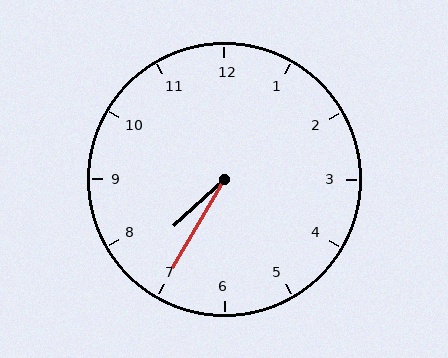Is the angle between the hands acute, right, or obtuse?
It is acute.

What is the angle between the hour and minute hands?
Approximately 18 degrees.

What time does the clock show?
7:35.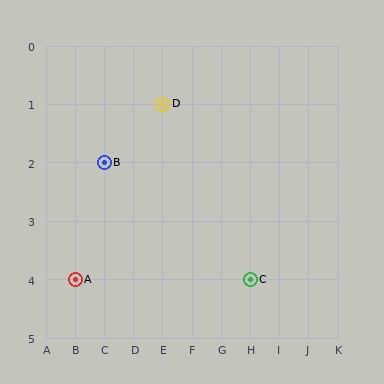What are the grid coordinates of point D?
Point D is at grid coordinates (E, 1).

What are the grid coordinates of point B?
Point B is at grid coordinates (C, 2).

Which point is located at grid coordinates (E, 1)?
Point D is at (E, 1).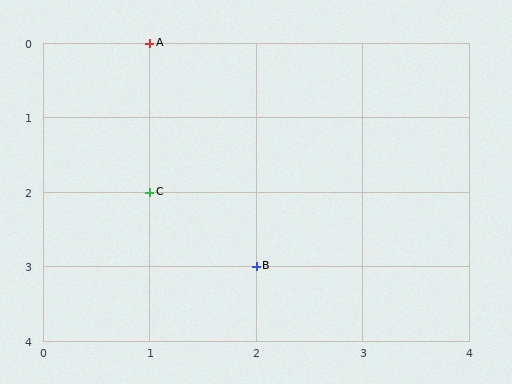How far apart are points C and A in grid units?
Points C and A are 2 rows apart.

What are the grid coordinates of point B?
Point B is at grid coordinates (2, 3).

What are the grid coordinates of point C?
Point C is at grid coordinates (1, 2).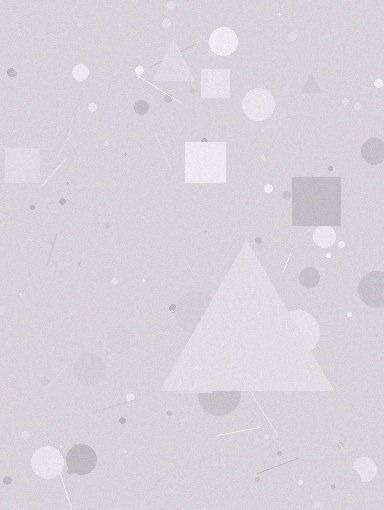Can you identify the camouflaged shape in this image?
The camouflaged shape is a triangle.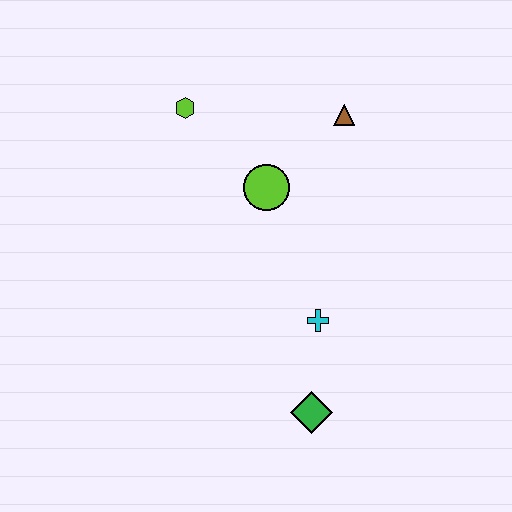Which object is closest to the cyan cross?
The green diamond is closest to the cyan cross.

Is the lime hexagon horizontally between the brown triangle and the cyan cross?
No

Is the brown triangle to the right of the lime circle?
Yes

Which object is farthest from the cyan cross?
The lime hexagon is farthest from the cyan cross.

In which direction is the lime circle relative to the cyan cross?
The lime circle is above the cyan cross.